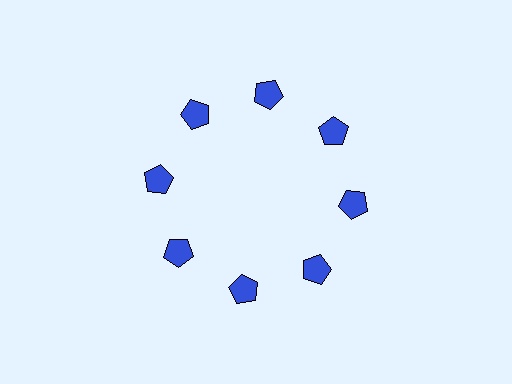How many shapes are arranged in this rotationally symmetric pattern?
There are 8 shapes, arranged in 8 groups of 1.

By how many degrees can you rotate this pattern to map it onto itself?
The pattern maps onto itself every 45 degrees of rotation.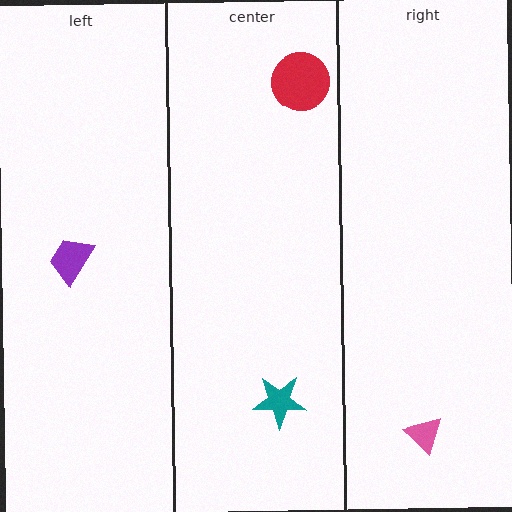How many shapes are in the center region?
2.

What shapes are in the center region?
The red circle, the teal star.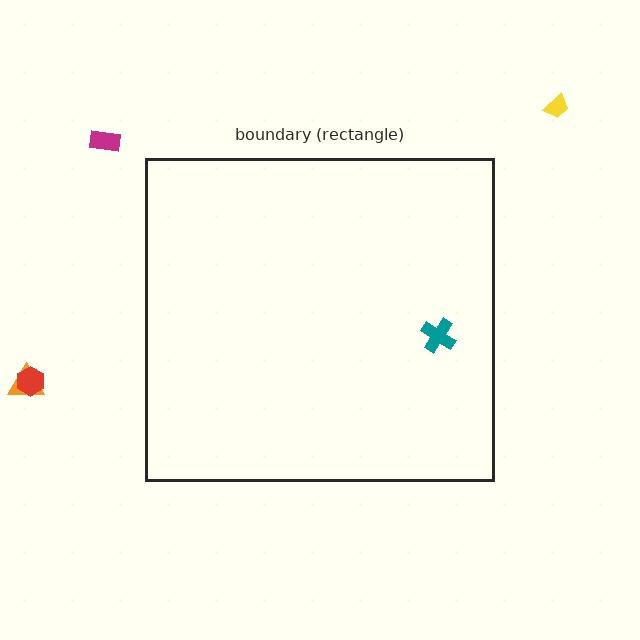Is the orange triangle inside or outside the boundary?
Outside.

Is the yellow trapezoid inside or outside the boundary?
Outside.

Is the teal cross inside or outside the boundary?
Inside.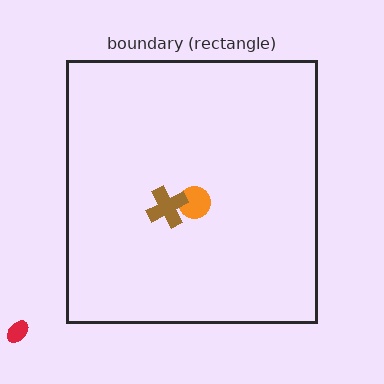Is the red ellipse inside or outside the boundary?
Outside.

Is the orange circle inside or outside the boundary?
Inside.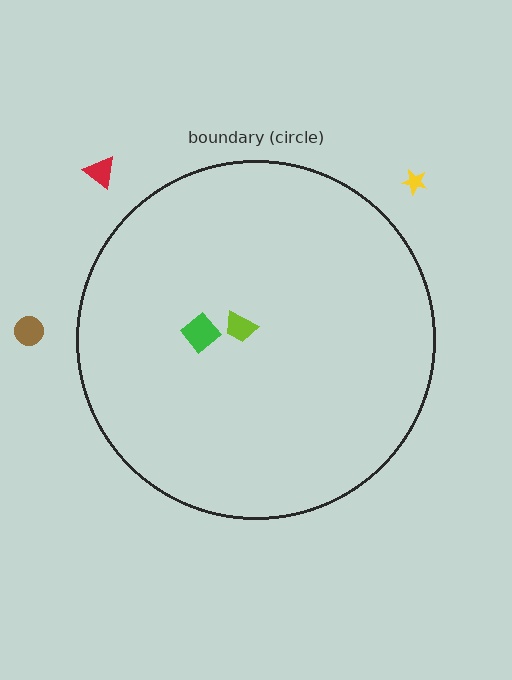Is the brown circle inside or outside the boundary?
Outside.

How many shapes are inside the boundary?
2 inside, 3 outside.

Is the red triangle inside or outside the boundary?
Outside.